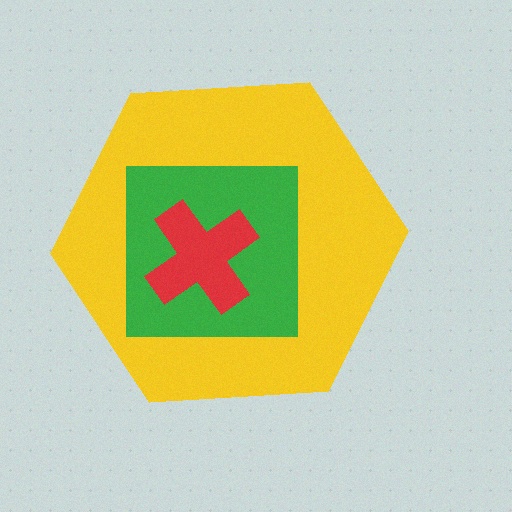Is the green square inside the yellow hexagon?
Yes.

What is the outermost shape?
The yellow hexagon.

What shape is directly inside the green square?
The red cross.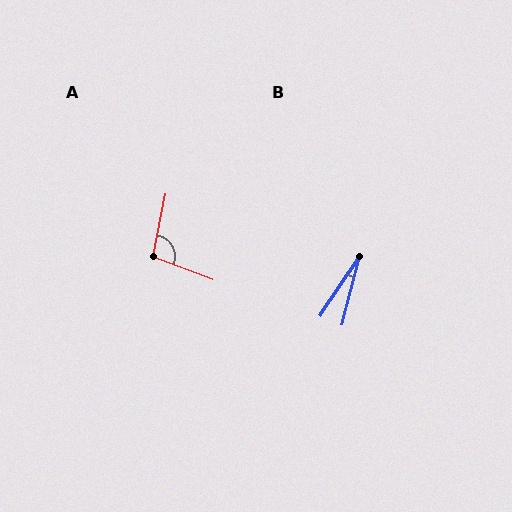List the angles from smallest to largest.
B (19°), A (99°).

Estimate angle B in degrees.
Approximately 19 degrees.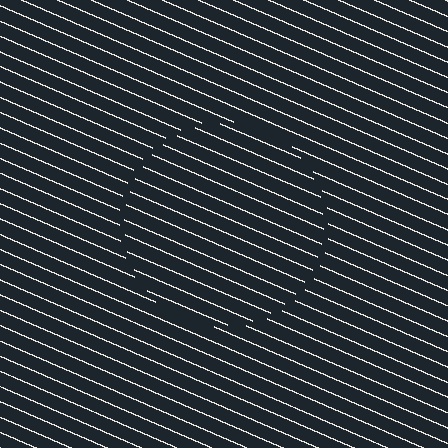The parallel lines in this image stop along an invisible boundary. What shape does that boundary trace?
An illusory circle. The interior of the shape contains the same grating, shifted by half a period — the contour is defined by the phase discontinuity where line-ends from the inner and outer gratings abut.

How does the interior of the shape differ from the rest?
The interior of the shape contains the same grating, shifted by half a period — the contour is defined by the phase discontinuity where line-ends from the inner and outer gratings abut.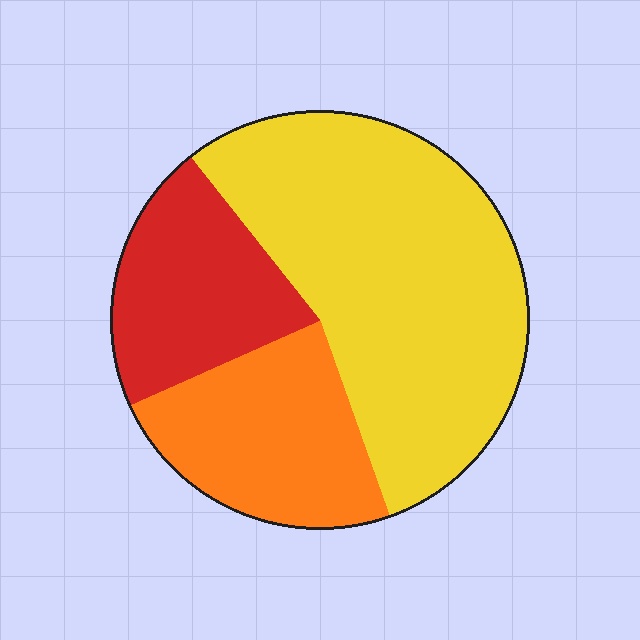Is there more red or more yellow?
Yellow.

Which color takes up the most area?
Yellow, at roughly 55%.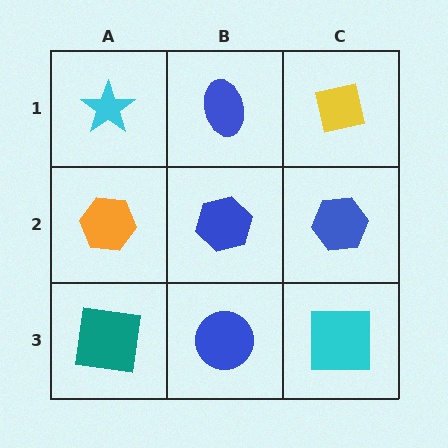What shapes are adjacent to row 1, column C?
A blue hexagon (row 2, column C), a blue ellipse (row 1, column B).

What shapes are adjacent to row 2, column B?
A blue ellipse (row 1, column B), a blue circle (row 3, column B), an orange hexagon (row 2, column A), a blue hexagon (row 2, column C).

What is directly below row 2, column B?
A blue circle.